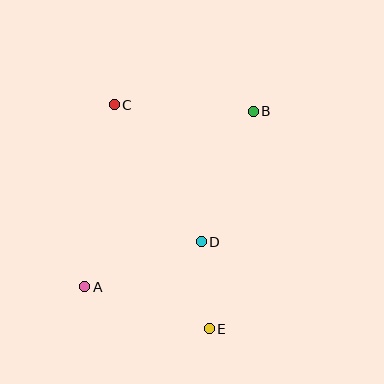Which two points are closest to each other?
Points D and E are closest to each other.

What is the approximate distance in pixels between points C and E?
The distance between C and E is approximately 243 pixels.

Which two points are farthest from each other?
Points A and B are farthest from each other.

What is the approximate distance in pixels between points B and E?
The distance between B and E is approximately 222 pixels.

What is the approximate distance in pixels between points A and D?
The distance between A and D is approximately 125 pixels.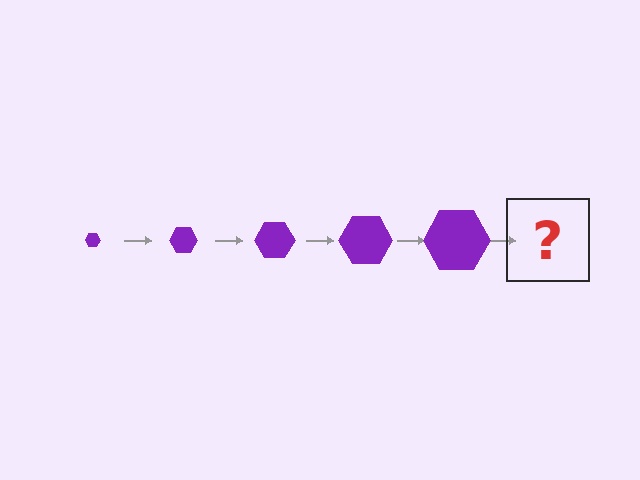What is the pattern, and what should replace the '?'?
The pattern is that the hexagon gets progressively larger each step. The '?' should be a purple hexagon, larger than the previous one.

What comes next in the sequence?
The next element should be a purple hexagon, larger than the previous one.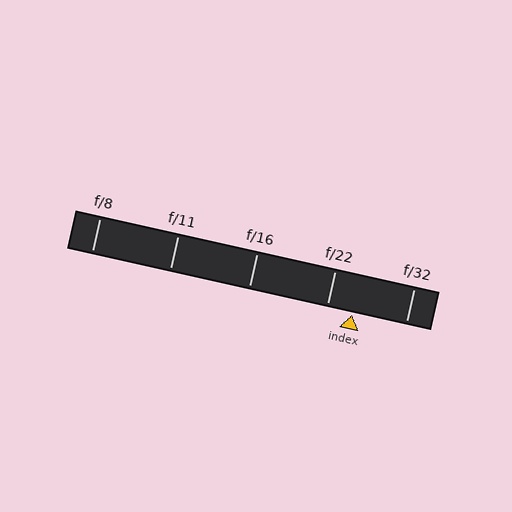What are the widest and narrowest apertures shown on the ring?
The widest aperture shown is f/8 and the narrowest is f/32.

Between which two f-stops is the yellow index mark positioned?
The index mark is between f/22 and f/32.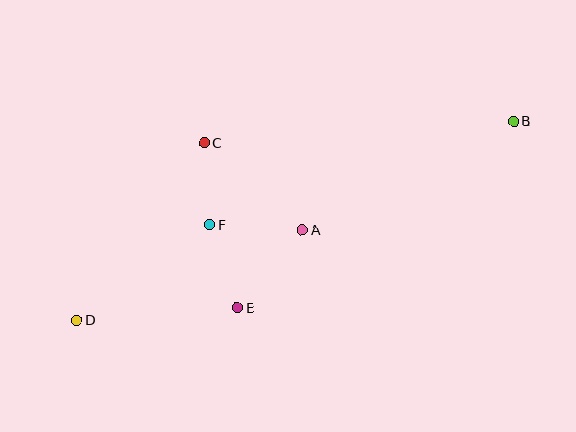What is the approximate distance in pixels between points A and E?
The distance between A and E is approximately 101 pixels.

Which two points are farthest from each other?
Points B and D are farthest from each other.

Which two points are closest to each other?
Points C and F are closest to each other.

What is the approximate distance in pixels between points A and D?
The distance between A and D is approximately 243 pixels.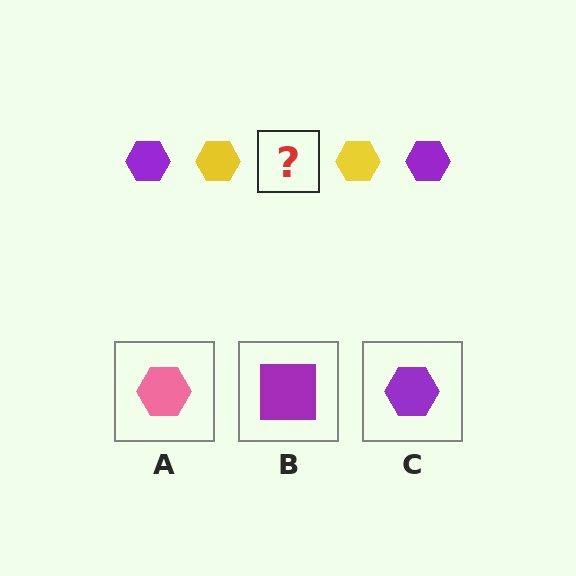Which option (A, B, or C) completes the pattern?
C.